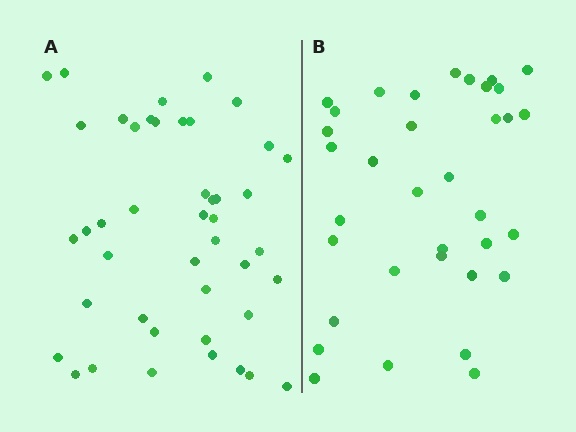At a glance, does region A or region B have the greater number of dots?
Region A (the left region) has more dots.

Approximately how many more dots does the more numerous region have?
Region A has roughly 8 or so more dots than region B.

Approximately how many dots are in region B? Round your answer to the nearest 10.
About 40 dots. (The exact count is 35, which rounds to 40.)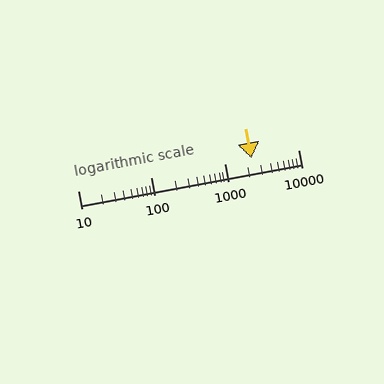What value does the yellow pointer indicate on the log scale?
The pointer indicates approximately 2300.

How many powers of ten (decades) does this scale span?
The scale spans 3 decades, from 10 to 10000.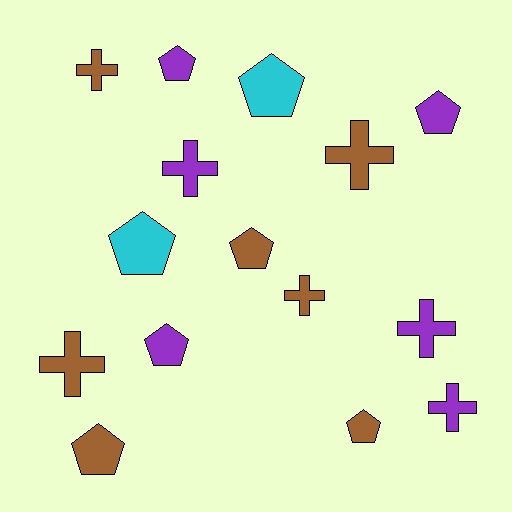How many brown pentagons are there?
There are 3 brown pentagons.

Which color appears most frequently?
Brown, with 7 objects.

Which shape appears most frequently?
Pentagon, with 8 objects.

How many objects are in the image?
There are 15 objects.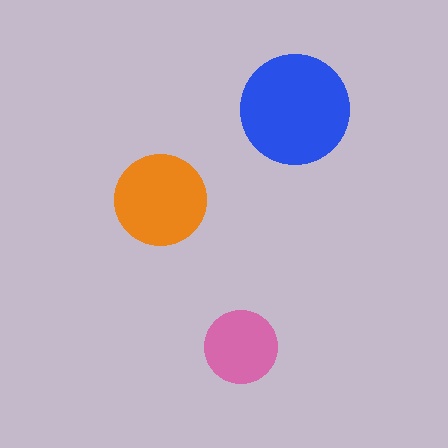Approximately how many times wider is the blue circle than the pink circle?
About 1.5 times wider.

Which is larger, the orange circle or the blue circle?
The blue one.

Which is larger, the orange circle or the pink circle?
The orange one.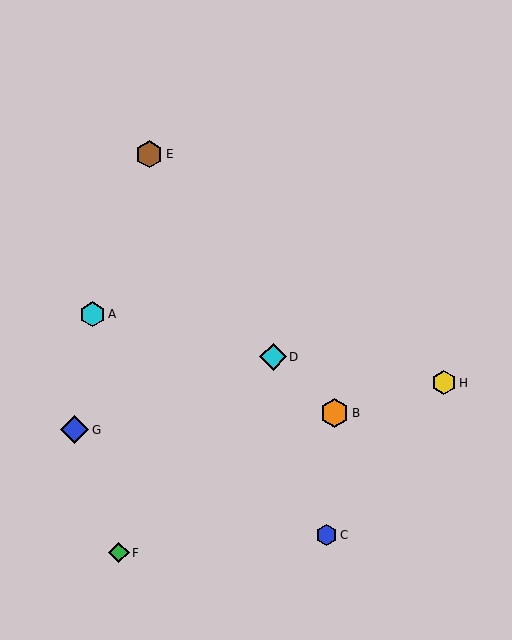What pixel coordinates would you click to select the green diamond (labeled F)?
Click at (119, 553) to select the green diamond F.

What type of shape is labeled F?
Shape F is a green diamond.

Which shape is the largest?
The orange hexagon (labeled B) is the largest.